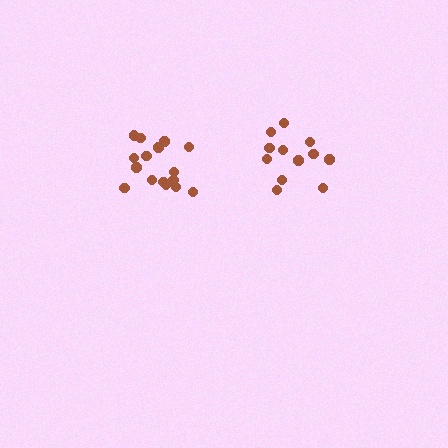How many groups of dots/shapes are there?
There are 2 groups.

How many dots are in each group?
Group 1: 16 dots, Group 2: 12 dots (28 total).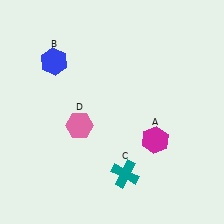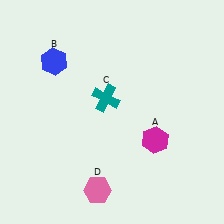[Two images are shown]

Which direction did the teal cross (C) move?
The teal cross (C) moved up.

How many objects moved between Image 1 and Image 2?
2 objects moved between the two images.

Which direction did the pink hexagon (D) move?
The pink hexagon (D) moved down.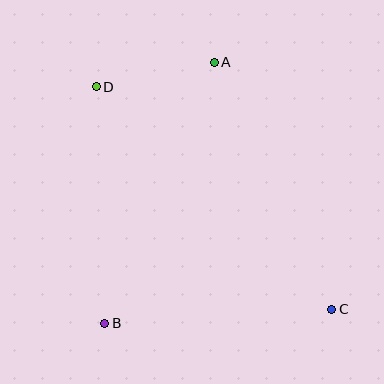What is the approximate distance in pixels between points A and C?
The distance between A and C is approximately 273 pixels.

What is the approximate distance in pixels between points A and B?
The distance between A and B is approximately 283 pixels.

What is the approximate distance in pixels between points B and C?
The distance between B and C is approximately 227 pixels.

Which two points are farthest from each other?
Points C and D are farthest from each other.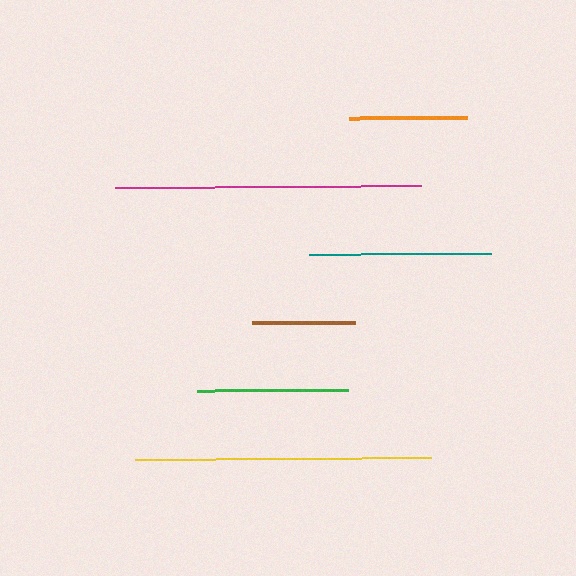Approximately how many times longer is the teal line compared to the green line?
The teal line is approximately 1.2 times the length of the green line.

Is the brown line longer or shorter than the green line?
The green line is longer than the brown line.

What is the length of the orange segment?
The orange segment is approximately 117 pixels long.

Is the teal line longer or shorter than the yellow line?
The yellow line is longer than the teal line.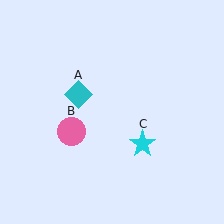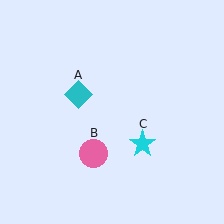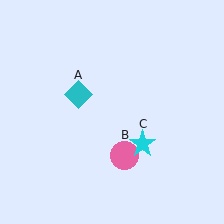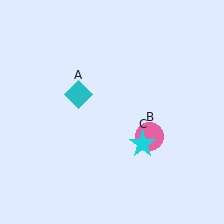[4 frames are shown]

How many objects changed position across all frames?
1 object changed position: pink circle (object B).